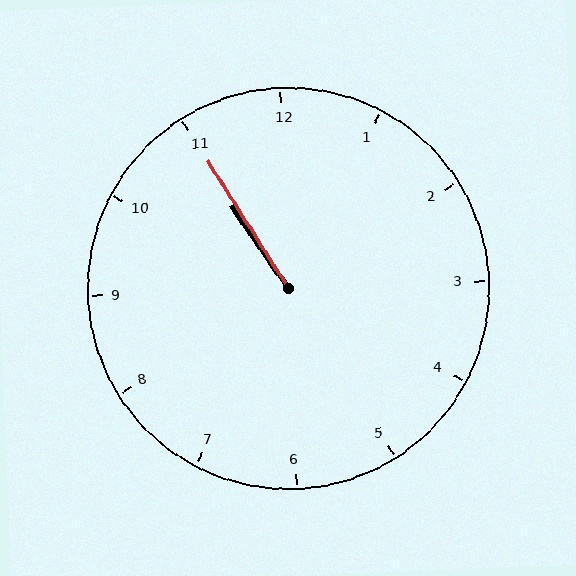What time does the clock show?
10:55.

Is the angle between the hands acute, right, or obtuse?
It is acute.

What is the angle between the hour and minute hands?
Approximately 2 degrees.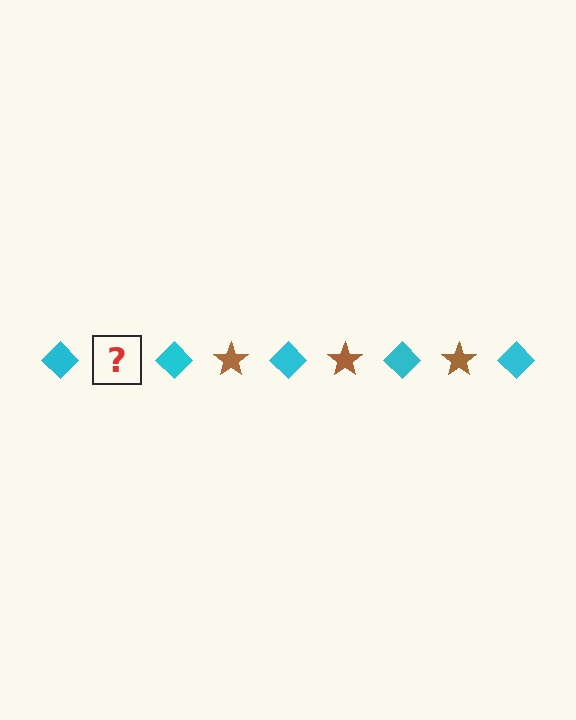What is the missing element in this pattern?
The missing element is a brown star.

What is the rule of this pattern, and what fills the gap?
The rule is that the pattern alternates between cyan diamond and brown star. The gap should be filled with a brown star.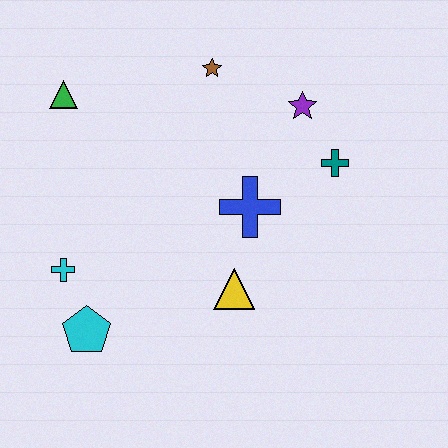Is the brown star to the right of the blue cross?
No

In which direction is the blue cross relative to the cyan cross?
The blue cross is to the right of the cyan cross.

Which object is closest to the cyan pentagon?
The cyan cross is closest to the cyan pentagon.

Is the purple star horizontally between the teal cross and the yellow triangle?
Yes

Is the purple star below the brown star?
Yes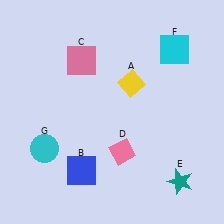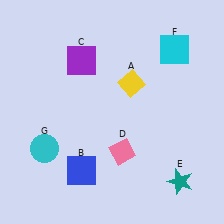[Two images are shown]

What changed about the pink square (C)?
In Image 1, C is pink. In Image 2, it changed to purple.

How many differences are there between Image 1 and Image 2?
There is 1 difference between the two images.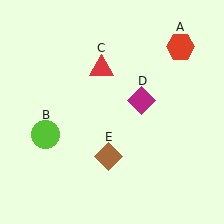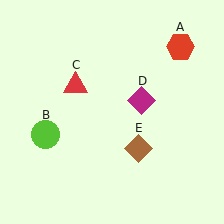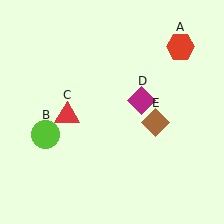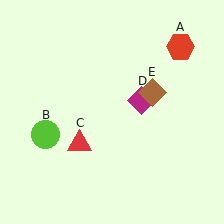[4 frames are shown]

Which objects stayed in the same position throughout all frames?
Red hexagon (object A) and lime circle (object B) and magenta diamond (object D) remained stationary.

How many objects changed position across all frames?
2 objects changed position: red triangle (object C), brown diamond (object E).